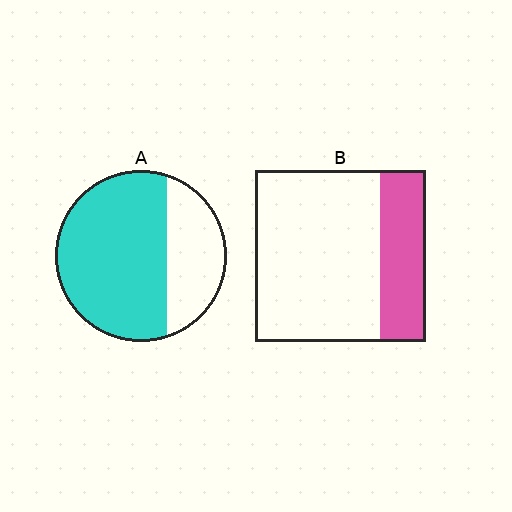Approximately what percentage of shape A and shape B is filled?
A is approximately 70% and B is approximately 25%.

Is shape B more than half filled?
No.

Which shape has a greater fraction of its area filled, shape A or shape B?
Shape A.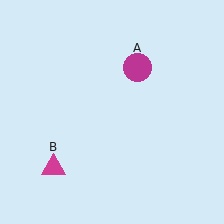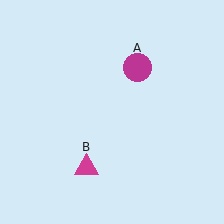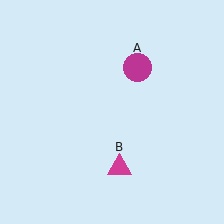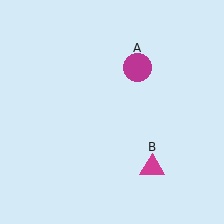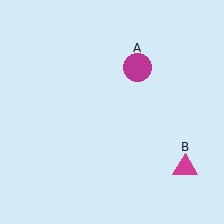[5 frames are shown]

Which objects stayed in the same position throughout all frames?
Magenta circle (object A) remained stationary.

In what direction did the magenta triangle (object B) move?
The magenta triangle (object B) moved right.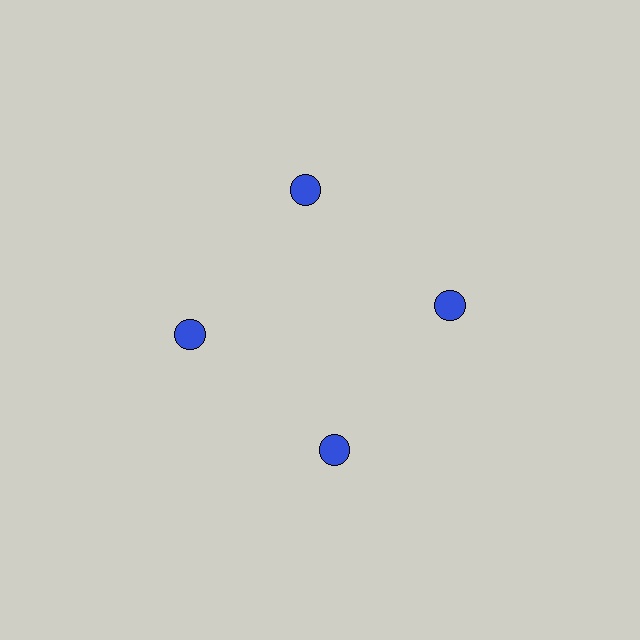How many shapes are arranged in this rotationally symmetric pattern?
There are 4 shapes, arranged in 4 groups of 1.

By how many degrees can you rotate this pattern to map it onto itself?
The pattern maps onto itself every 90 degrees of rotation.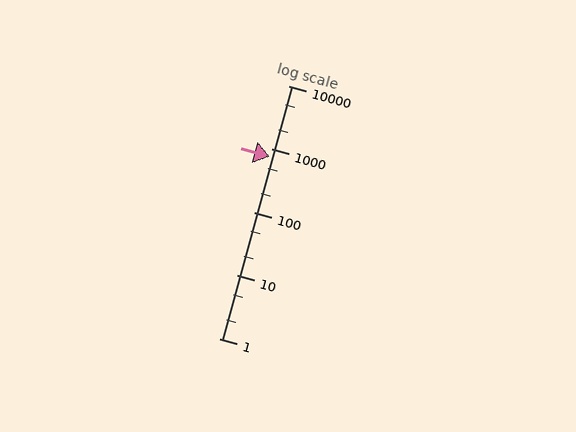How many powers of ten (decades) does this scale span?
The scale spans 4 decades, from 1 to 10000.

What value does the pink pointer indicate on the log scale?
The pointer indicates approximately 760.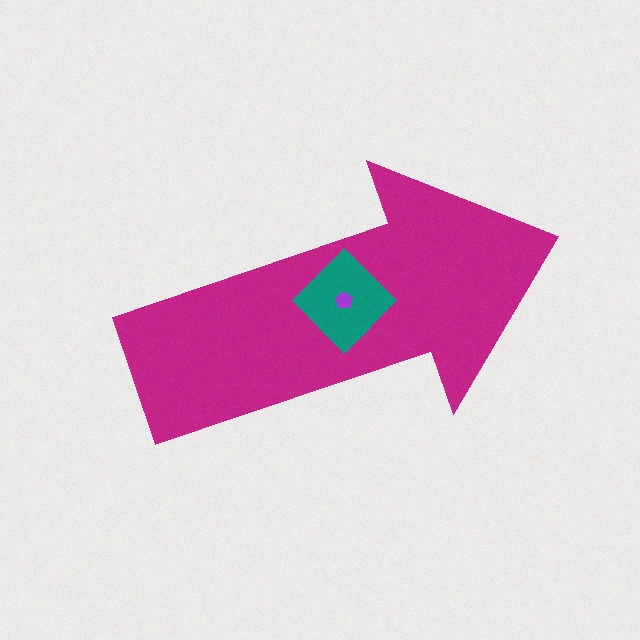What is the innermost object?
The purple pentagon.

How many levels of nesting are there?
3.